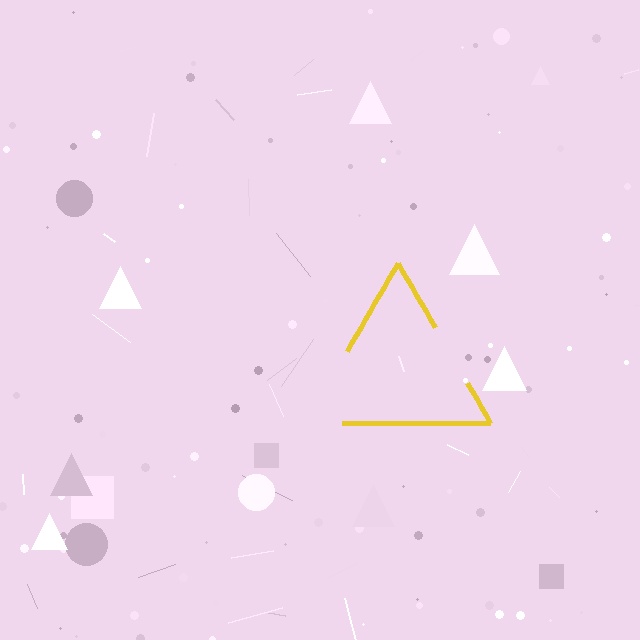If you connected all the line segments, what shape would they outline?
They would outline a triangle.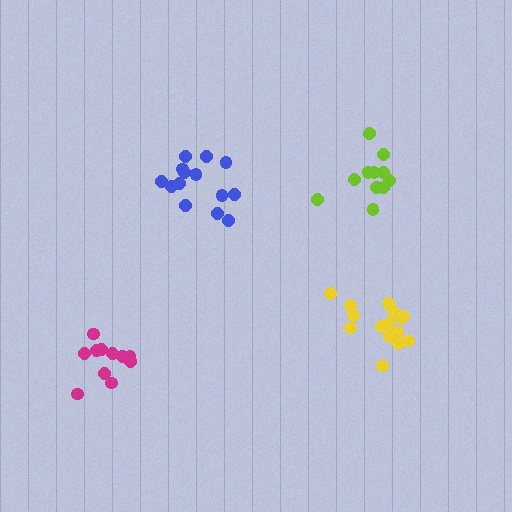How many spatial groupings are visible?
There are 4 spatial groupings.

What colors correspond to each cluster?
The clusters are colored: blue, yellow, magenta, lime.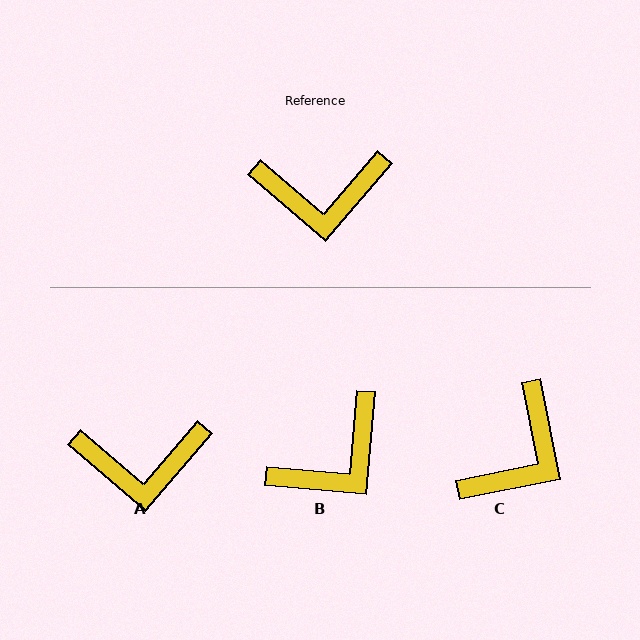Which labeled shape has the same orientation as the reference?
A.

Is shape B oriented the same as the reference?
No, it is off by about 36 degrees.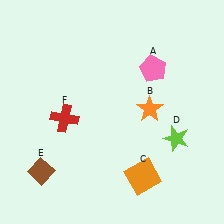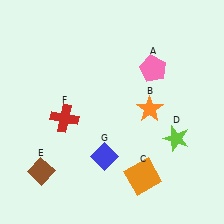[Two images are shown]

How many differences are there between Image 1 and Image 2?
There is 1 difference between the two images.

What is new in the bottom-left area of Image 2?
A blue diamond (G) was added in the bottom-left area of Image 2.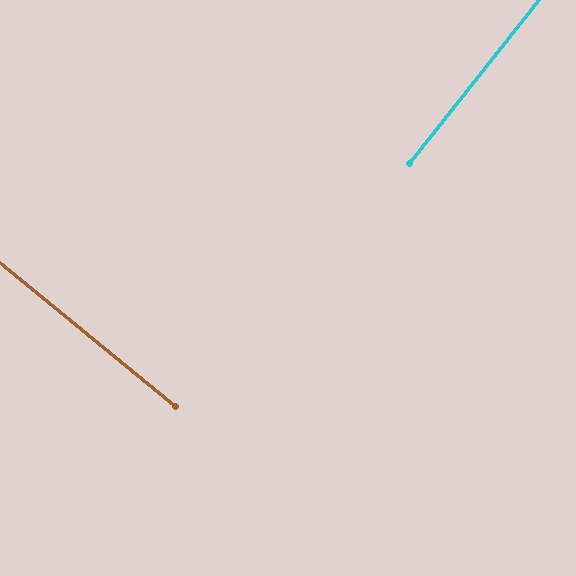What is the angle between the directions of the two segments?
Approximately 89 degrees.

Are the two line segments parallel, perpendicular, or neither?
Perpendicular — they meet at approximately 89°.